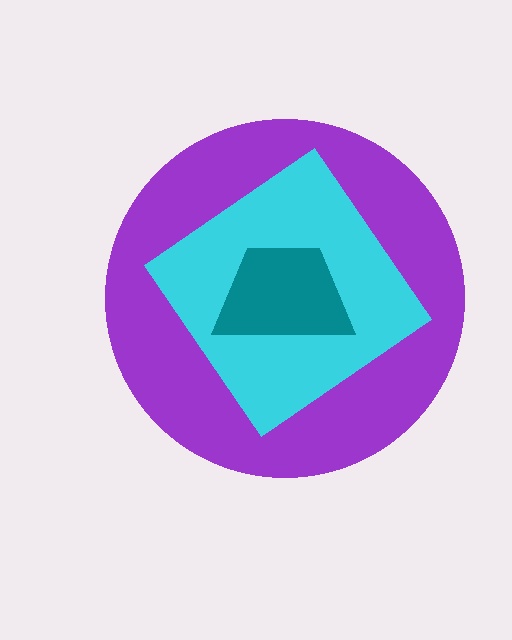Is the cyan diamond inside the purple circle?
Yes.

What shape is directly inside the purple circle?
The cyan diamond.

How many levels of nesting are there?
3.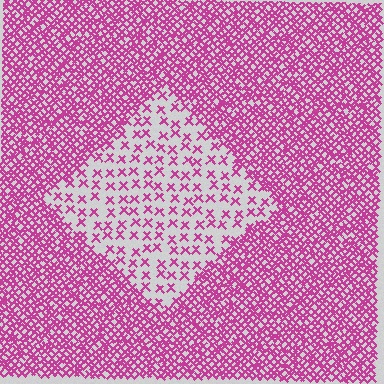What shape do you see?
I see a diamond.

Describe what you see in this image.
The image contains small magenta elements arranged at two different densities. A diamond-shaped region is visible where the elements are less densely packed than the surrounding area.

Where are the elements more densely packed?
The elements are more densely packed outside the diamond boundary.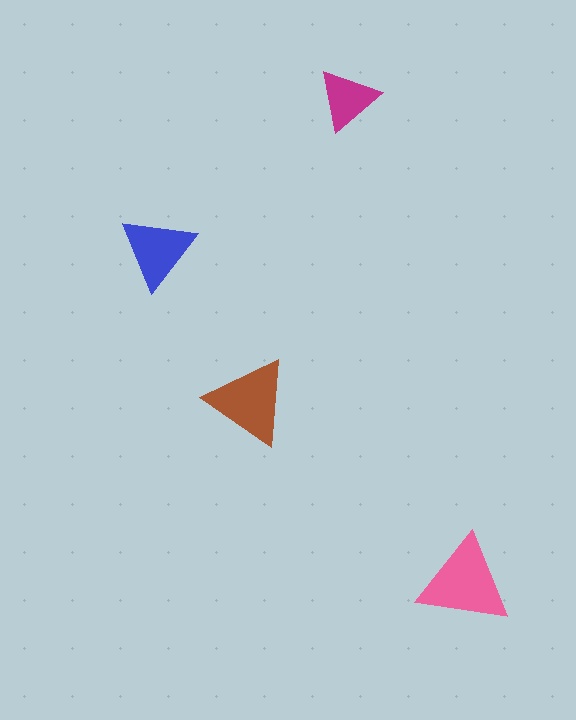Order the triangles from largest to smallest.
the pink one, the brown one, the blue one, the magenta one.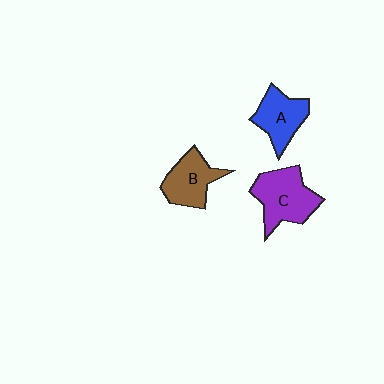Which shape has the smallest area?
Shape A (blue).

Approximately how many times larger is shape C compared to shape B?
Approximately 1.3 times.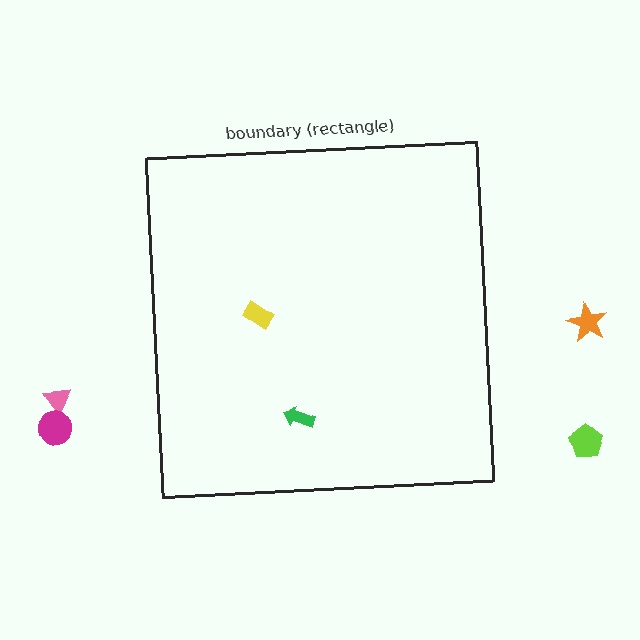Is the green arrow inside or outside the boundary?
Inside.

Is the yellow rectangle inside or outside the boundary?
Inside.